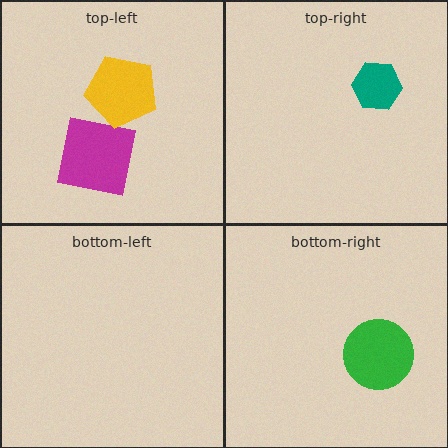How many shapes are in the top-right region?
1.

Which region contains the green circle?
The bottom-right region.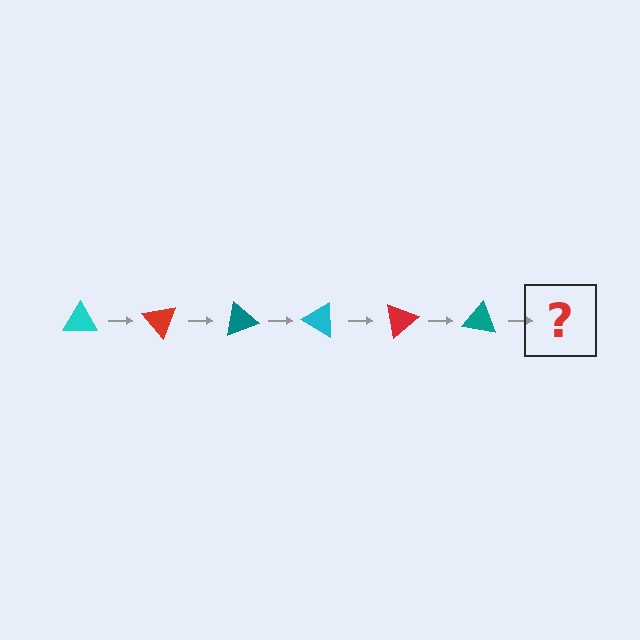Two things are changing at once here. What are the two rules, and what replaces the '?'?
The two rules are that it rotates 50 degrees each step and the color cycles through cyan, red, and teal. The '?' should be a cyan triangle, rotated 300 degrees from the start.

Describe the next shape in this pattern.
It should be a cyan triangle, rotated 300 degrees from the start.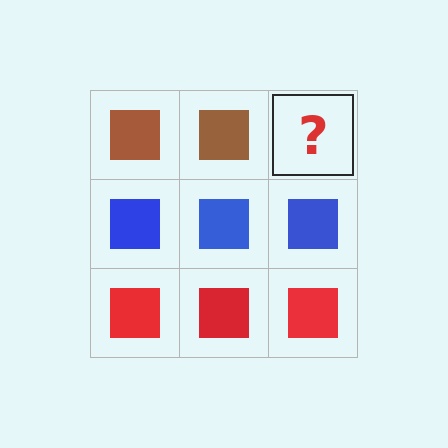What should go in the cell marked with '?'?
The missing cell should contain a brown square.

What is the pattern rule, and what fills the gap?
The rule is that each row has a consistent color. The gap should be filled with a brown square.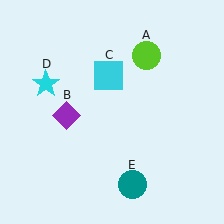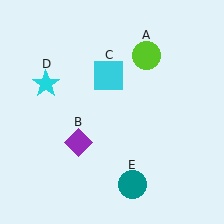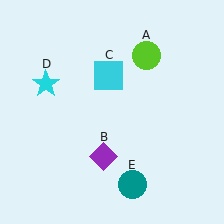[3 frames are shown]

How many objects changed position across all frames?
1 object changed position: purple diamond (object B).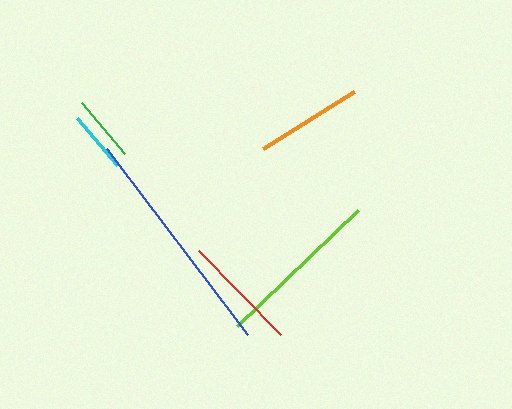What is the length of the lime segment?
The lime segment is approximately 167 pixels long.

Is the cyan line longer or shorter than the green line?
The green line is longer than the cyan line.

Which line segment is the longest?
The blue line is the longest at approximately 233 pixels.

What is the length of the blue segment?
The blue segment is approximately 233 pixels long.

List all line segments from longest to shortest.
From longest to shortest: blue, lime, red, orange, green, cyan.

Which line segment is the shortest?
The cyan line is the shortest at approximately 62 pixels.